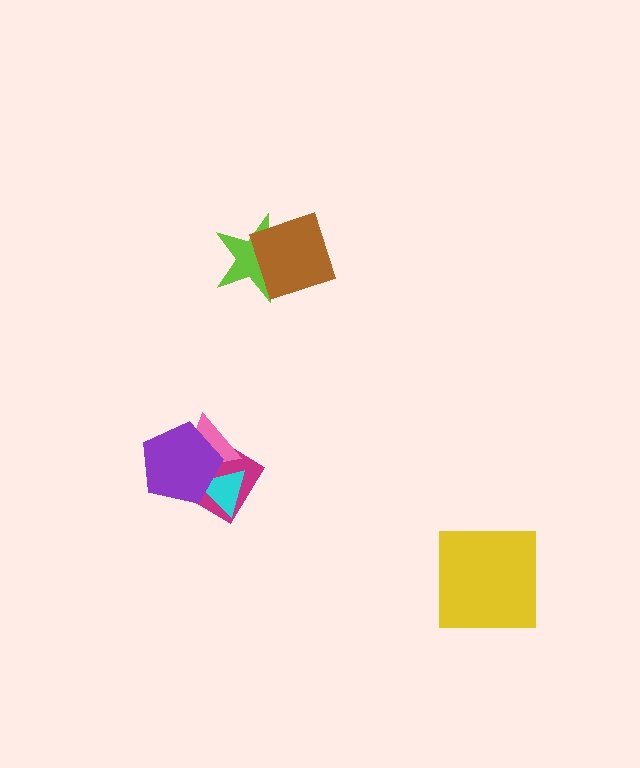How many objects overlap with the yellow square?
0 objects overlap with the yellow square.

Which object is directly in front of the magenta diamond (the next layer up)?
The pink triangle is directly in front of the magenta diamond.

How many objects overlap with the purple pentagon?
3 objects overlap with the purple pentagon.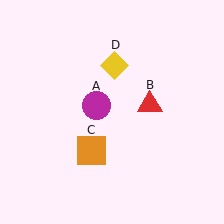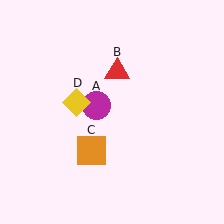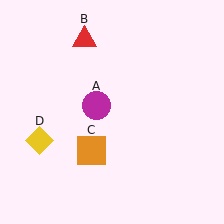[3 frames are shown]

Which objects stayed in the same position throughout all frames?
Magenta circle (object A) and orange square (object C) remained stationary.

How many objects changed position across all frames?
2 objects changed position: red triangle (object B), yellow diamond (object D).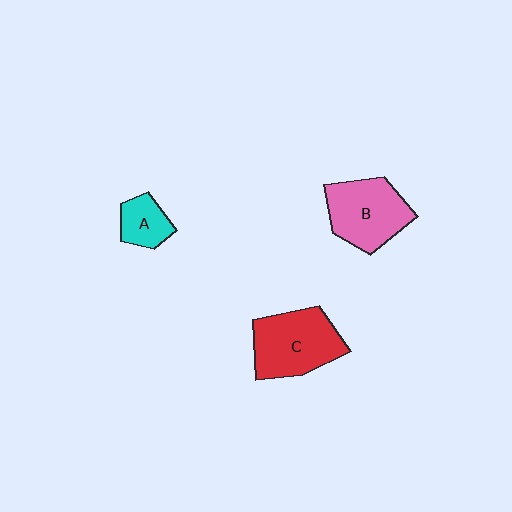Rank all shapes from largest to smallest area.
From largest to smallest: C (red), B (pink), A (cyan).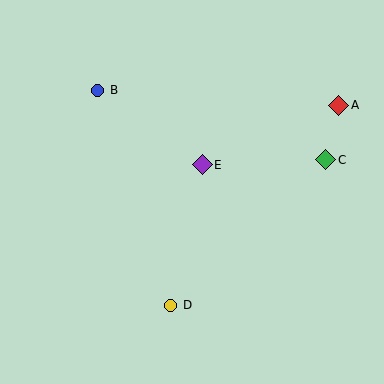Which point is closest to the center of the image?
Point E at (202, 165) is closest to the center.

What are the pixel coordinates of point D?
Point D is at (171, 305).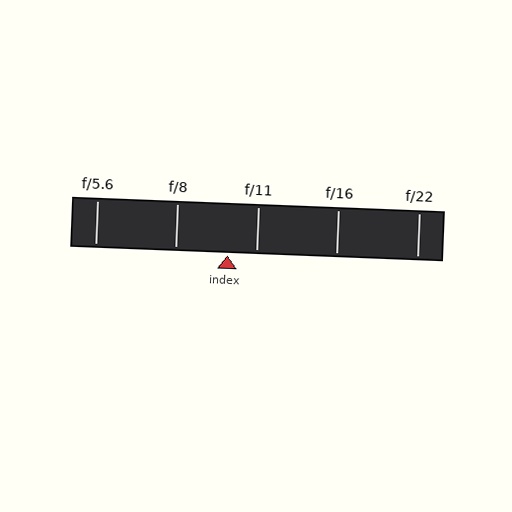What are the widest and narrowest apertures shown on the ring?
The widest aperture shown is f/5.6 and the narrowest is f/22.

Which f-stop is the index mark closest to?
The index mark is closest to f/11.